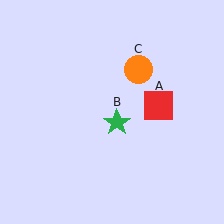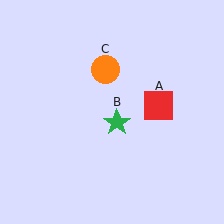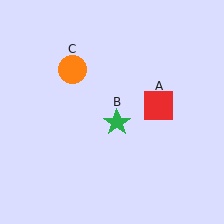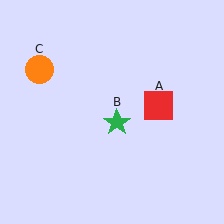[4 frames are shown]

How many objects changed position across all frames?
1 object changed position: orange circle (object C).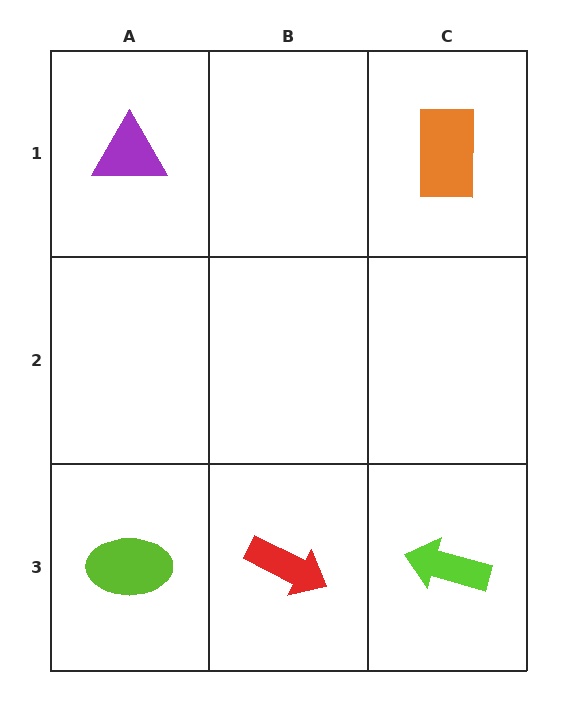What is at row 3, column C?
A lime arrow.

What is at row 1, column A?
A purple triangle.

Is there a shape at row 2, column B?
No, that cell is empty.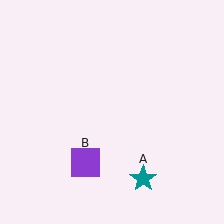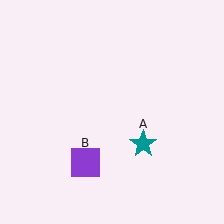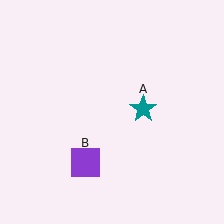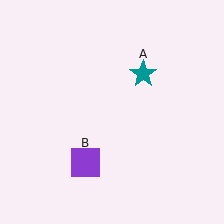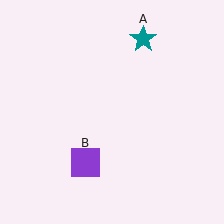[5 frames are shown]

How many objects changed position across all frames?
1 object changed position: teal star (object A).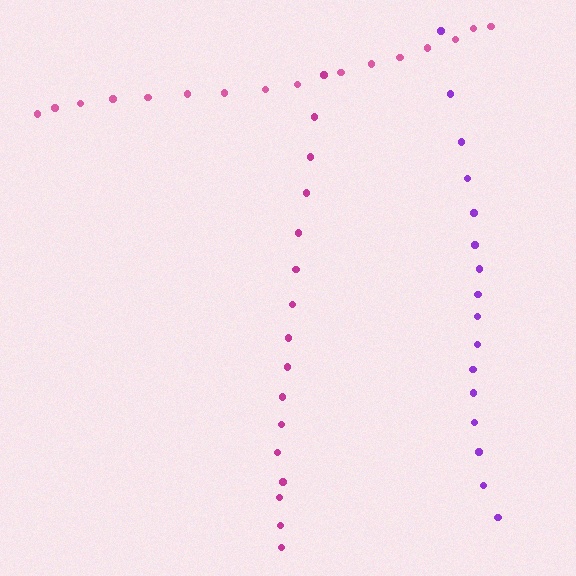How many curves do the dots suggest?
There are 3 distinct paths.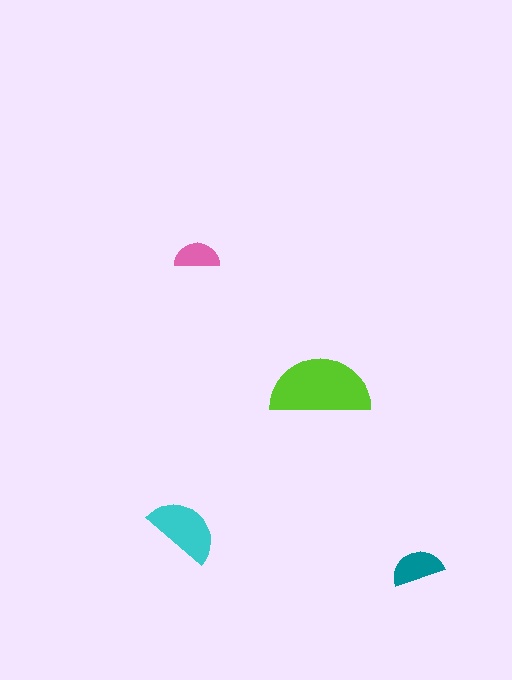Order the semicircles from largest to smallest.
the lime one, the cyan one, the teal one, the pink one.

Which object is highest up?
The pink semicircle is topmost.